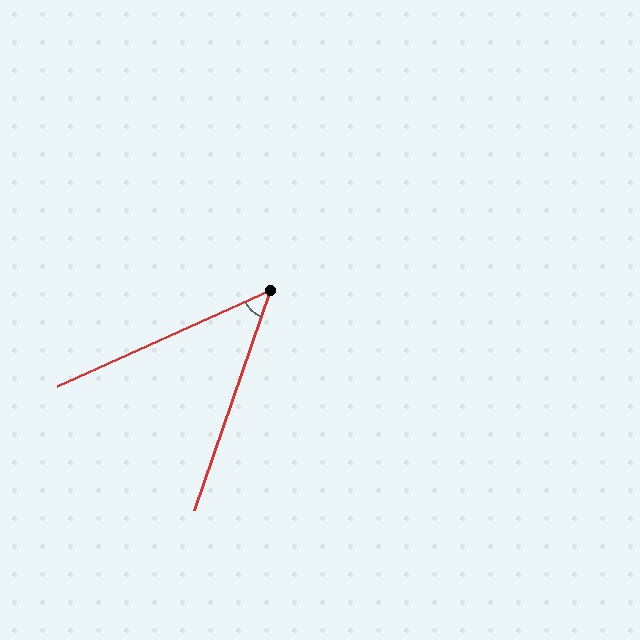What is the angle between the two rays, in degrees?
Approximately 47 degrees.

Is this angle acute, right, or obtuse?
It is acute.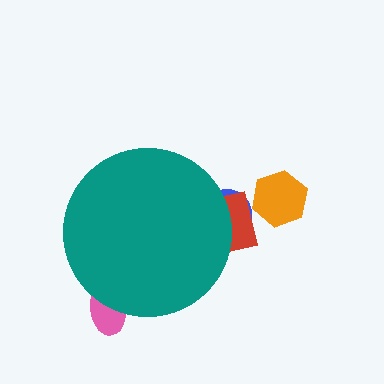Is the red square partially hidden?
Yes, the red square is partially hidden behind the teal circle.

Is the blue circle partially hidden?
Yes, the blue circle is partially hidden behind the teal circle.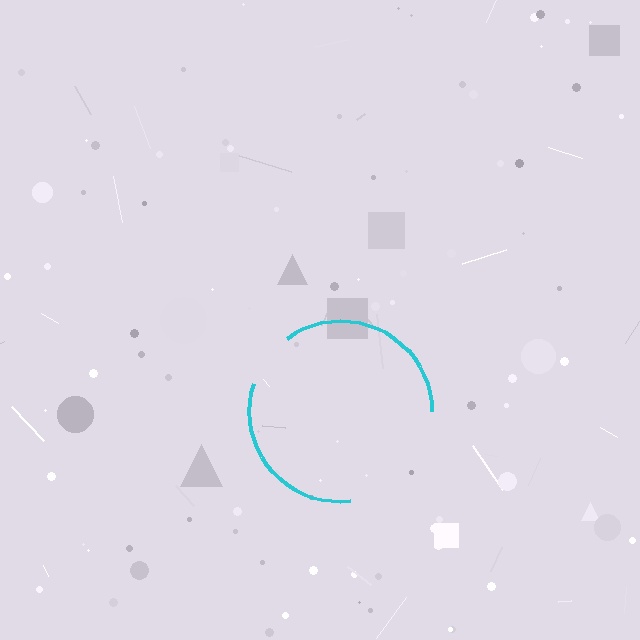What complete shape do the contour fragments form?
The contour fragments form a circle.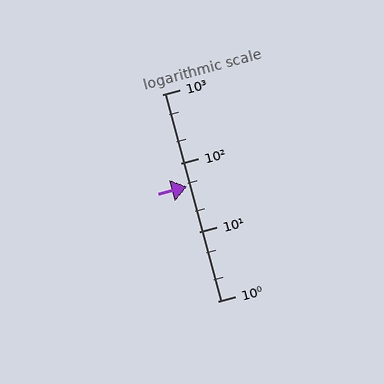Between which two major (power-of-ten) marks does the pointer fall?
The pointer is between 10 and 100.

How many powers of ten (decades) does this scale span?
The scale spans 3 decades, from 1 to 1000.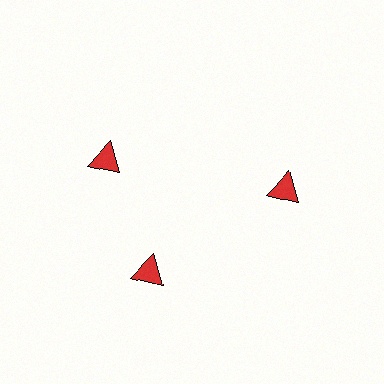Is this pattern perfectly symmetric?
No. The 3 red triangles are arranged in a ring, but one element near the 11 o'clock position is rotated out of alignment along the ring, breaking the 3-fold rotational symmetry.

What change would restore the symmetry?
The symmetry would be restored by rotating it back into even spacing with its neighbors so that all 3 triangles sit at equal angles and equal distance from the center.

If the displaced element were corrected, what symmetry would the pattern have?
It would have 3-fold rotational symmetry — the pattern would map onto itself every 120 degrees.